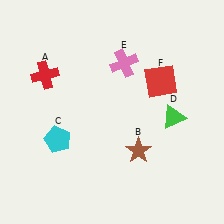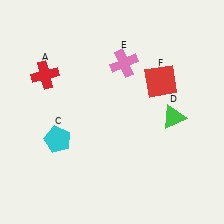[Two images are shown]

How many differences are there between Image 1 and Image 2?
There is 1 difference between the two images.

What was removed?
The brown star (B) was removed in Image 2.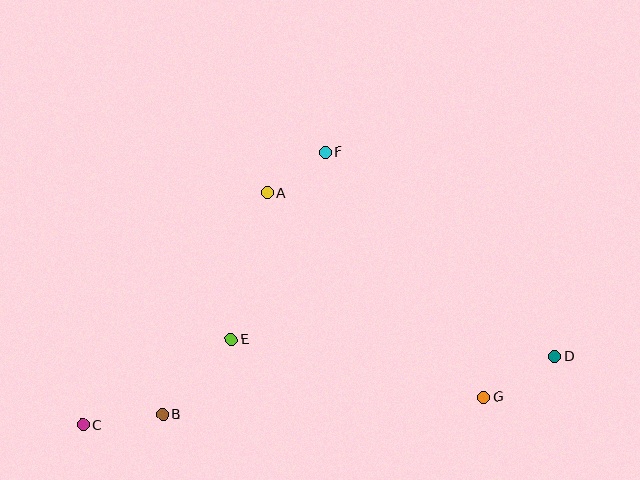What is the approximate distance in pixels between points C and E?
The distance between C and E is approximately 171 pixels.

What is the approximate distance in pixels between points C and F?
The distance between C and F is approximately 365 pixels.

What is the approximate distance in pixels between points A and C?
The distance between A and C is approximately 296 pixels.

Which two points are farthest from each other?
Points C and D are farthest from each other.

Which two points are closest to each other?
Points A and F are closest to each other.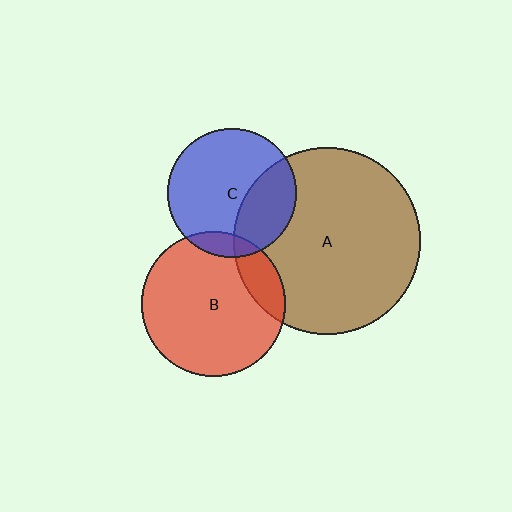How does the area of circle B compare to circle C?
Approximately 1.3 times.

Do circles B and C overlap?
Yes.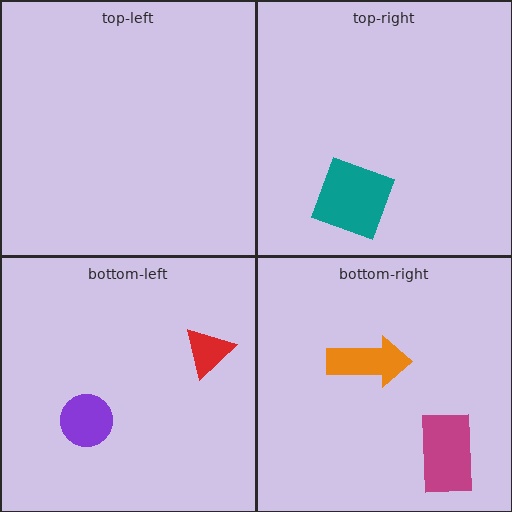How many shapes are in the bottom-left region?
2.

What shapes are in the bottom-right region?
The orange arrow, the magenta rectangle.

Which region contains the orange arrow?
The bottom-right region.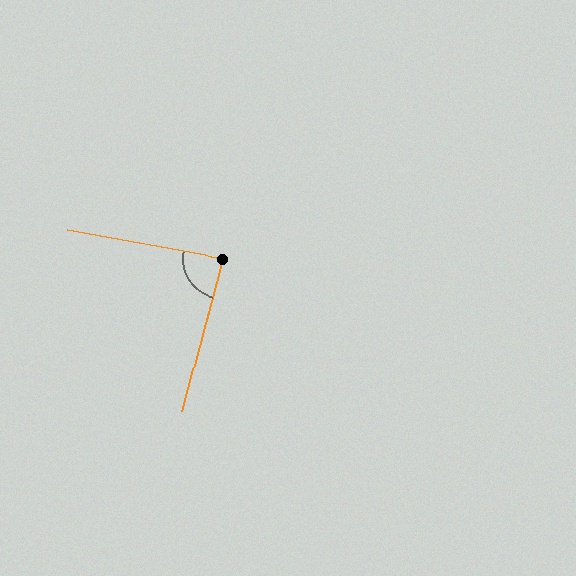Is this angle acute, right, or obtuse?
It is approximately a right angle.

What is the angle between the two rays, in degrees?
Approximately 86 degrees.